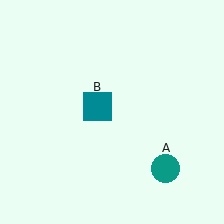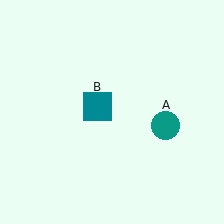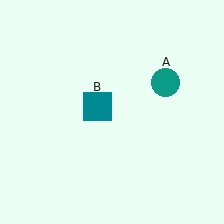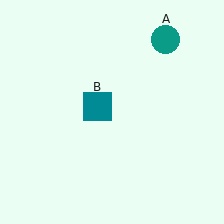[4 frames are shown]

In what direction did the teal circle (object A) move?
The teal circle (object A) moved up.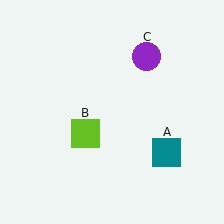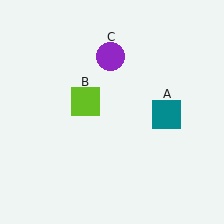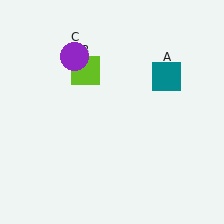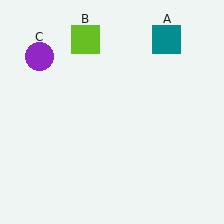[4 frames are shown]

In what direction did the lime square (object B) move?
The lime square (object B) moved up.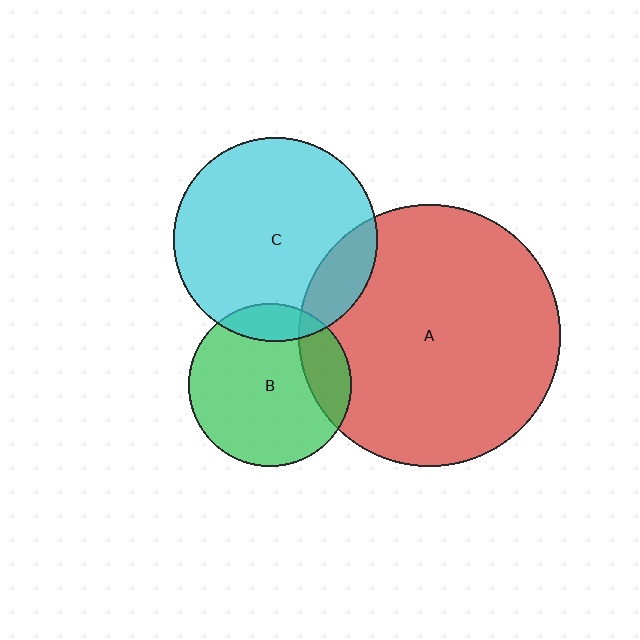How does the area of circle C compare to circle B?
Approximately 1.6 times.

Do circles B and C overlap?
Yes.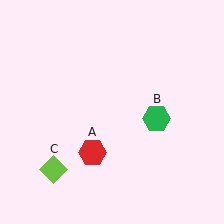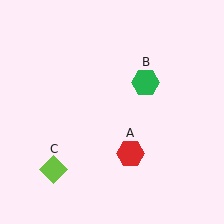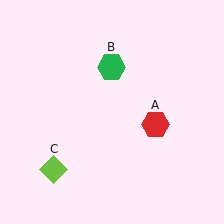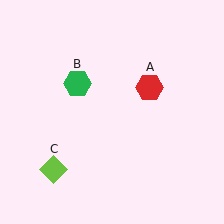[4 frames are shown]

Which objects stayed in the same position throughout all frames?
Lime diamond (object C) remained stationary.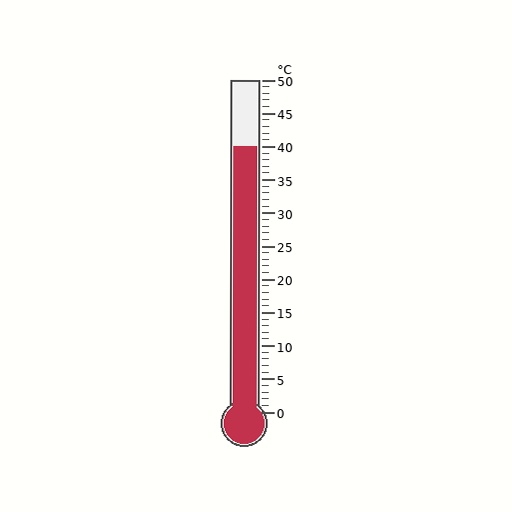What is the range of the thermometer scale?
The thermometer scale ranges from 0°C to 50°C.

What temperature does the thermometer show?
The thermometer shows approximately 40°C.